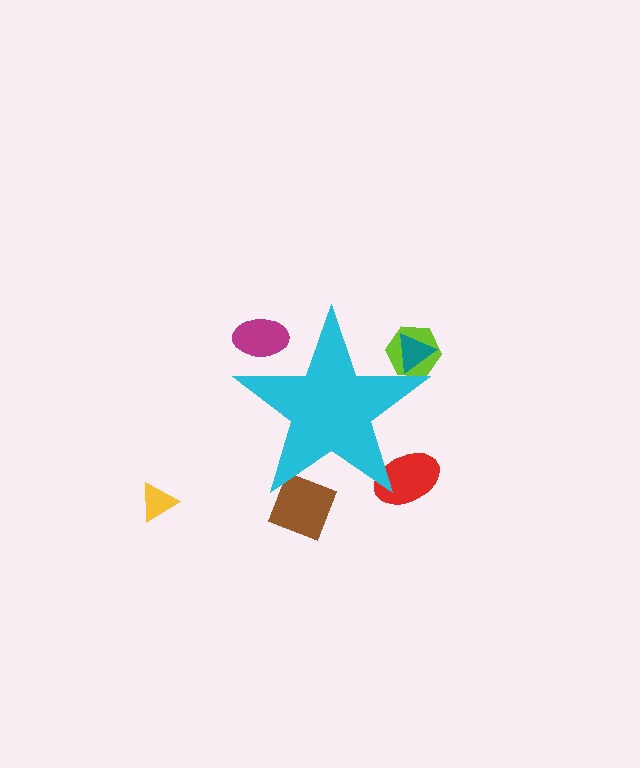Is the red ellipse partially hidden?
Yes, the red ellipse is partially hidden behind the cyan star.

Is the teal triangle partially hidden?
Yes, the teal triangle is partially hidden behind the cyan star.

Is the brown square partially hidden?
Yes, the brown square is partially hidden behind the cyan star.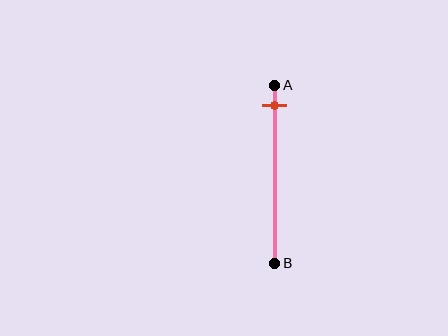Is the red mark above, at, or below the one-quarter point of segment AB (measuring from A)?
The red mark is above the one-quarter point of segment AB.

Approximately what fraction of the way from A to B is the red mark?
The red mark is approximately 10% of the way from A to B.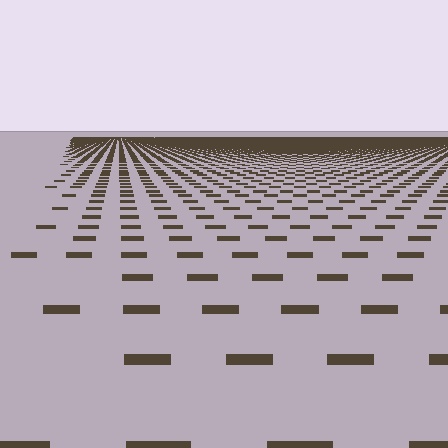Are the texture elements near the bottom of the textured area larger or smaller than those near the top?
Larger. Near the bottom, elements are closer to the viewer and appear at a bigger on-screen size.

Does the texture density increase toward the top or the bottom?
Density increases toward the top.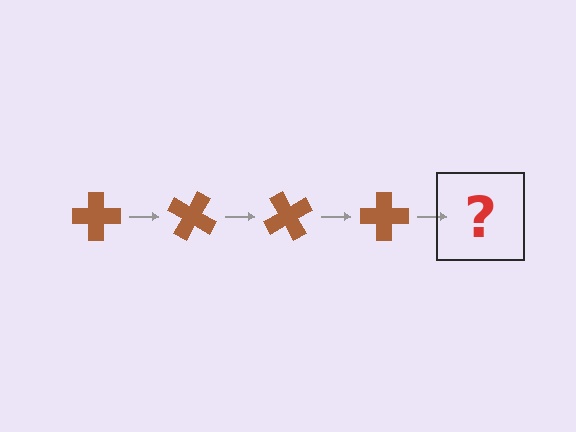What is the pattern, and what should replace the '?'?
The pattern is that the cross rotates 30 degrees each step. The '?' should be a brown cross rotated 120 degrees.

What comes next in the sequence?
The next element should be a brown cross rotated 120 degrees.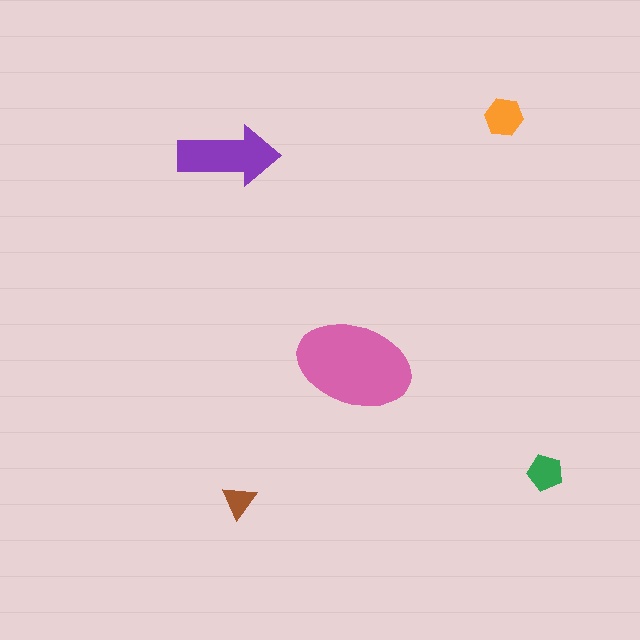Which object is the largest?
The pink ellipse.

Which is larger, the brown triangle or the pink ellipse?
The pink ellipse.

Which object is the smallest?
The brown triangle.